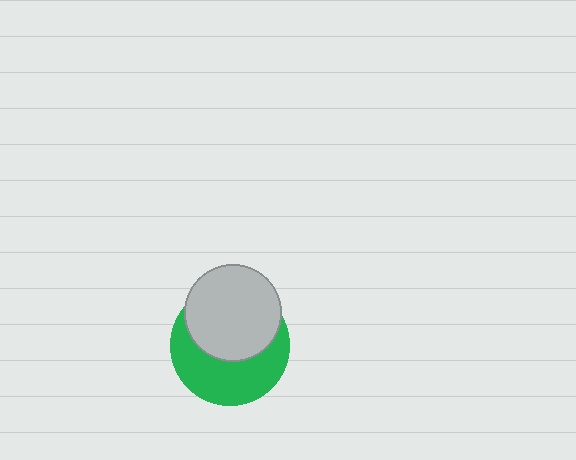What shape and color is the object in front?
The object in front is a light gray circle.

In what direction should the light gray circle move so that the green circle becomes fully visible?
The light gray circle should move up. That is the shortest direction to clear the overlap and leave the green circle fully visible.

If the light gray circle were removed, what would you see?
You would see the complete green circle.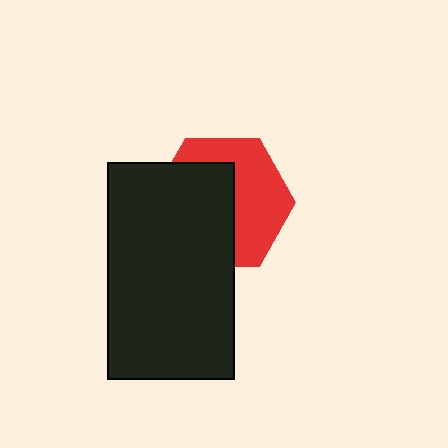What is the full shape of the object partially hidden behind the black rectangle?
The partially hidden object is a red hexagon.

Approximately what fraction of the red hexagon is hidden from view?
Roughly 52% of the red hexagon is hidden behind the black rectangle.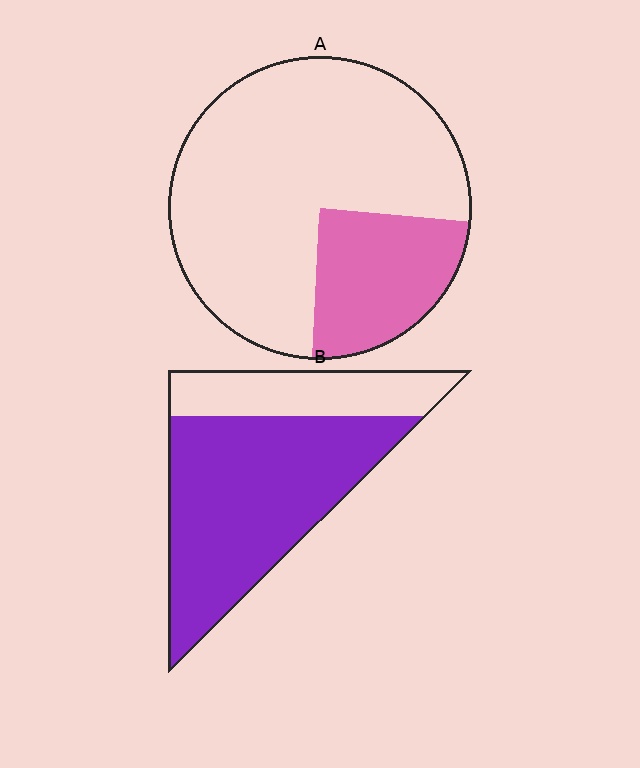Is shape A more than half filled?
No.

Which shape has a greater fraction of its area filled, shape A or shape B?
Shape B.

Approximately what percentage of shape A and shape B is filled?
A is approximately 25% and B is approximately 70%.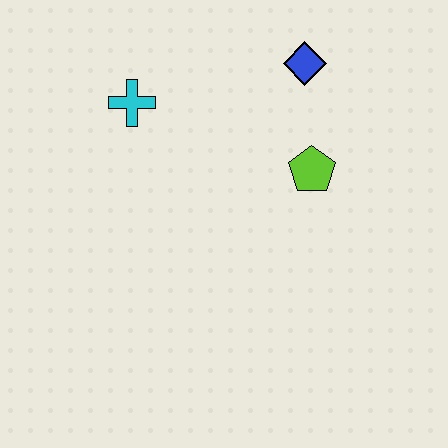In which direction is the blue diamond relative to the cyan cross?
The blue diamond is to the right of the cyan cross.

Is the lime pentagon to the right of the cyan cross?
Yes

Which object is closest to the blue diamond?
The lime pentagon is closest to the blue diamond.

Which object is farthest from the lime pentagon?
The cyan cross is farthest from the lime pentagon.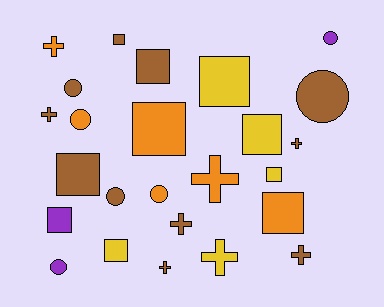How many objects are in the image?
There are 25 objects.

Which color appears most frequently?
Brown, with 11 objects.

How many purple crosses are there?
There are no purple crosses.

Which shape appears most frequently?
Square, with 10 objects.